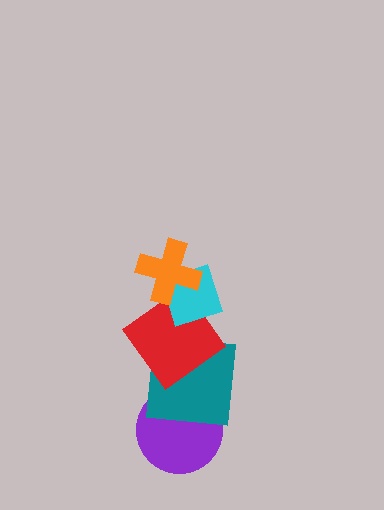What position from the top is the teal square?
The teal square is 4th from the top.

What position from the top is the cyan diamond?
The cyan diamond is 2nd from the top.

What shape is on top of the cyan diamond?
The orange cross is on top of the cyan diamond.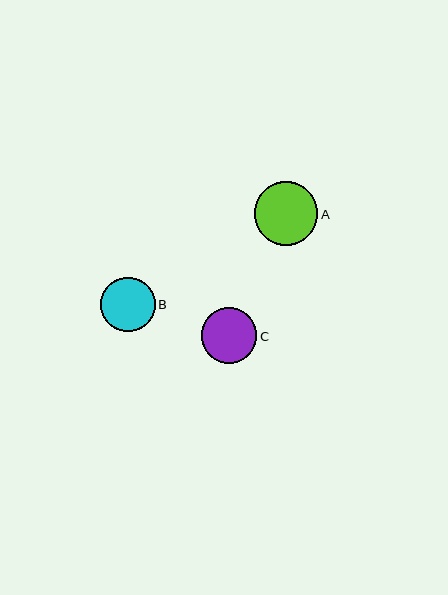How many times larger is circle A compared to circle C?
Circle A is approximately 1.1 times the size of circle C.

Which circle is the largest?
Circle A is the largest with a size of approximately 64 pixels.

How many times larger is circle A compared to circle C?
Circle A is approximately 1.1 times the size of circle C.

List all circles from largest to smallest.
From largest to smallest: A, C, B.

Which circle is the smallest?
Circle B is the smallest with a size of approximately 54 pixels.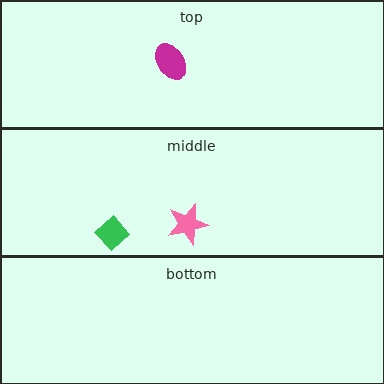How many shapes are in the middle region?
2.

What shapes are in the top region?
The magenta ellipse.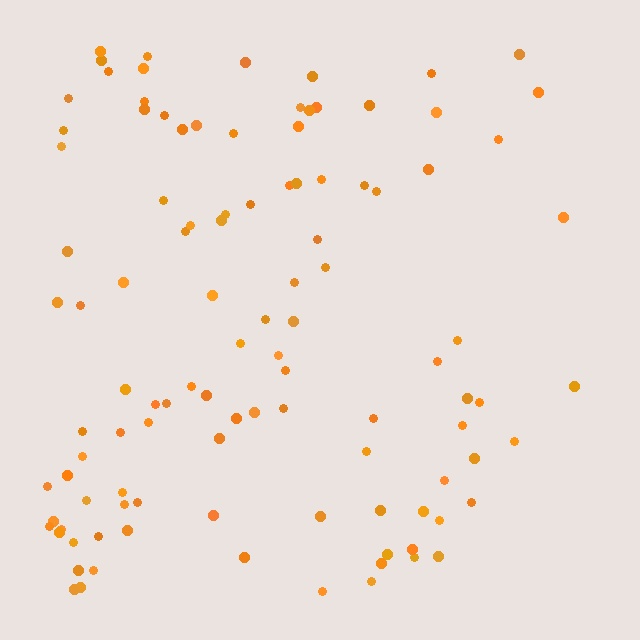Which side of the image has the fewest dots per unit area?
The right.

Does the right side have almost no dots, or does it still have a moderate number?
Still a moderate number, just noticeably fewer than the left.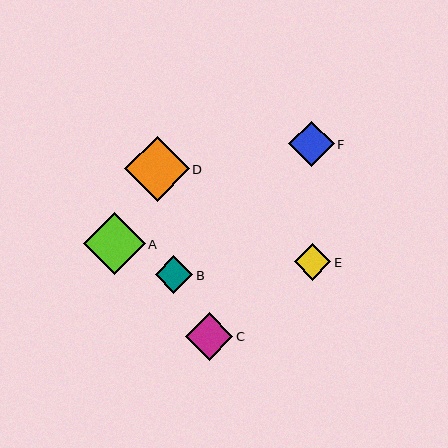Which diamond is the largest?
Diamond D is the largest with a size of approximately 65 pixels.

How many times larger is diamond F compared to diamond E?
Diamond F is approximately 1.3 times the size of diamond E.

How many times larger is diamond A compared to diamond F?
Diamond A is approximately 1.4 times the size of diamond F.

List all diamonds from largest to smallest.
From largest to smallest: D, A, C, F, B, E.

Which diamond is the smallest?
Diamond E is the smallest with a size of approximately 37 pixels.